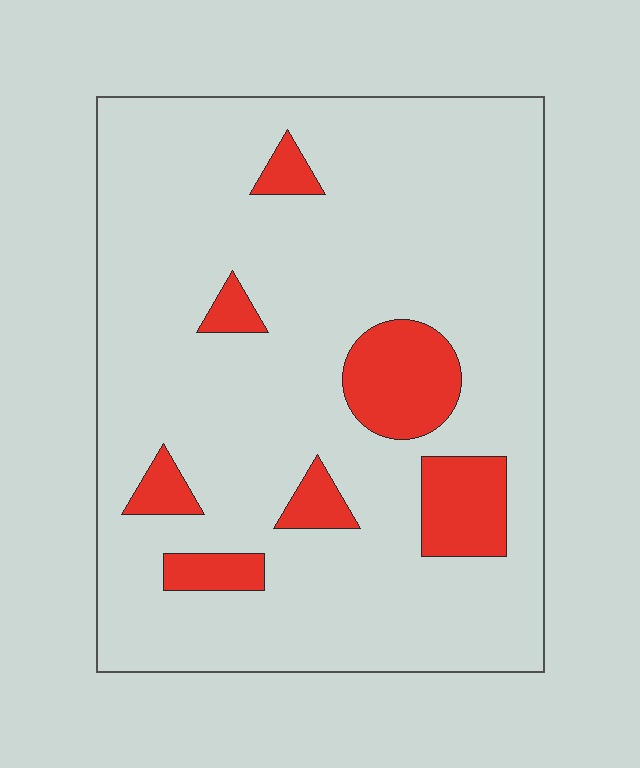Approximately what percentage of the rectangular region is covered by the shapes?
Approximately 15%.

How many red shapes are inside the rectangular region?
7.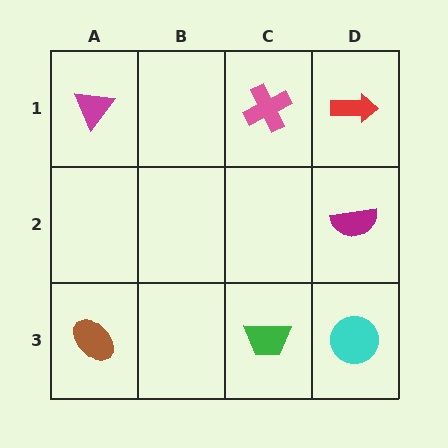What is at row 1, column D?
A red arrow.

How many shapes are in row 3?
3 shapes.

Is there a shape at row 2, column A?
No, that cell is empty.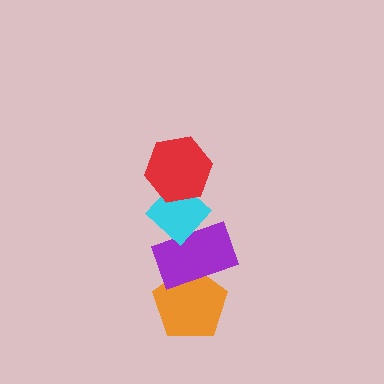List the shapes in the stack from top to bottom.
From top to bottom: the red hexagon, the cyan diamond, the purple rectangle, the orange pentagon.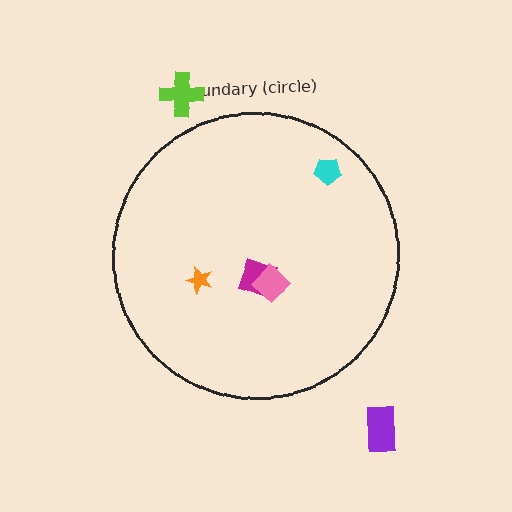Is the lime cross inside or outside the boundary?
Outside.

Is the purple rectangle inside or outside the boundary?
Outside.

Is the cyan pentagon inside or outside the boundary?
Inside.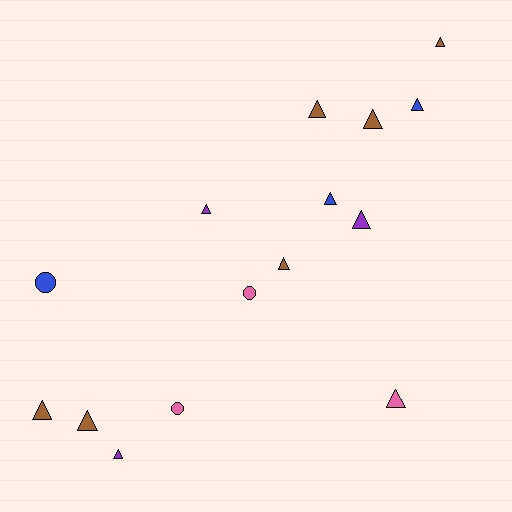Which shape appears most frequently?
Triangle, with 12 objects.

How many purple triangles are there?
There are 3 purple triangles.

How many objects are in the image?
There are 15 objects.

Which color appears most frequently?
Brown, with 6 objects.